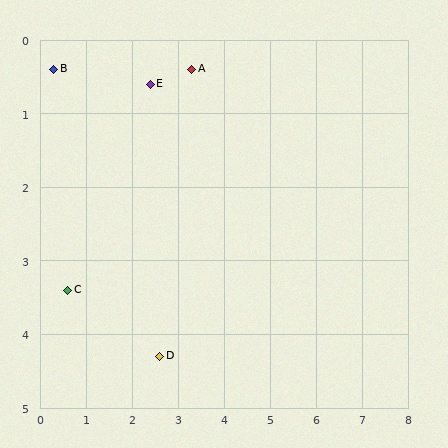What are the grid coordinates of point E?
Point E is at approximately (2.4, 0.6).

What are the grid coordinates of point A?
Point A is at approximately (3.3, 0.4).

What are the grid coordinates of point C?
Point C is at approximately (0.6, 3.4).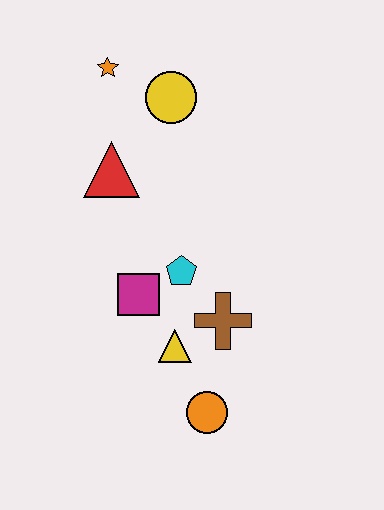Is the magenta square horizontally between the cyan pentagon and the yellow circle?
No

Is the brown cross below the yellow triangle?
No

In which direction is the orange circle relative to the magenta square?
The orange circle is below the magenta square.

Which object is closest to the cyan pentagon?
The magenta square is closest to the cyan pentagon.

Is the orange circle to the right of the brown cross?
No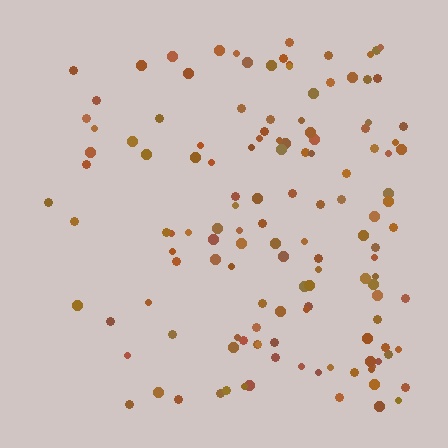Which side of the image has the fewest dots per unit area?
The left.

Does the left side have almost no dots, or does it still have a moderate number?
Still a moderate number, just noticeably fewer than the right.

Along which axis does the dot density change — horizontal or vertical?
Horizontal.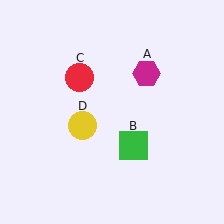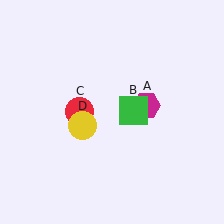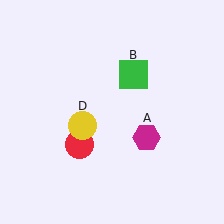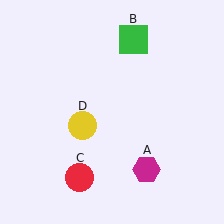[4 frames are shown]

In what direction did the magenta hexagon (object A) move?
The magenta hexagon (object A) moved down.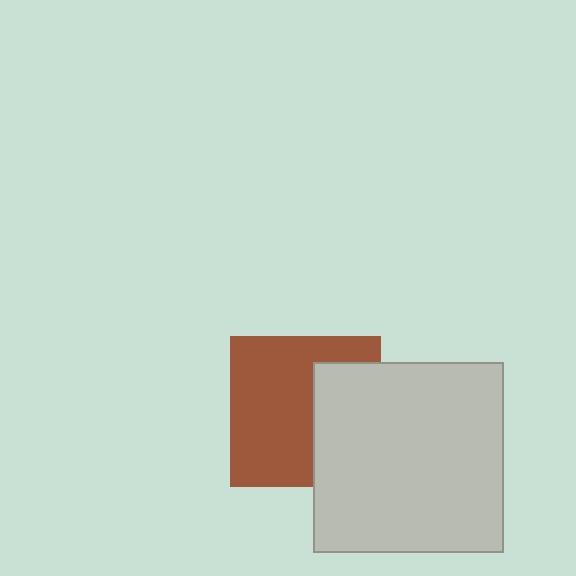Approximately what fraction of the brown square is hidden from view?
Roughly 37% of the brown square is hidden behind the light gray square.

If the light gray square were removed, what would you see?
You would see the complete brown square.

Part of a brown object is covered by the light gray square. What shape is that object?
It is a square.